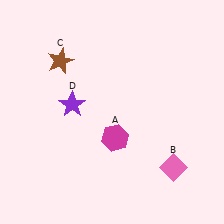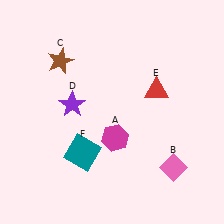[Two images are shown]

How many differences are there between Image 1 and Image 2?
There are 2 differences between the two images.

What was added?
A red triangle (E), a teal square (F) were added in Image 2.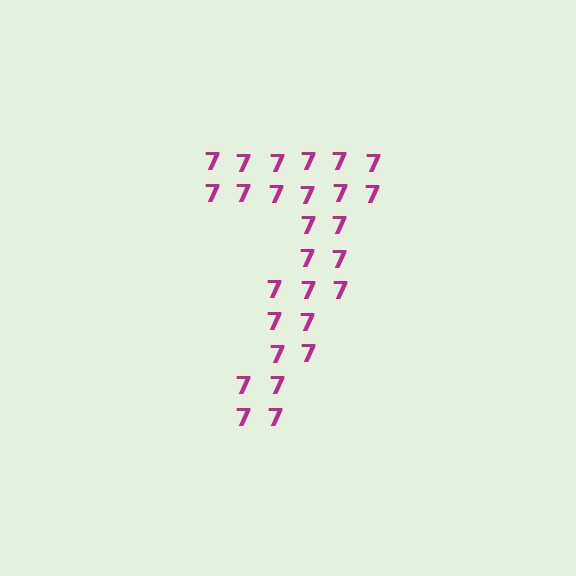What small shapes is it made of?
It is made of small digit 7's.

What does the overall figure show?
The overall figure shows the digit 7.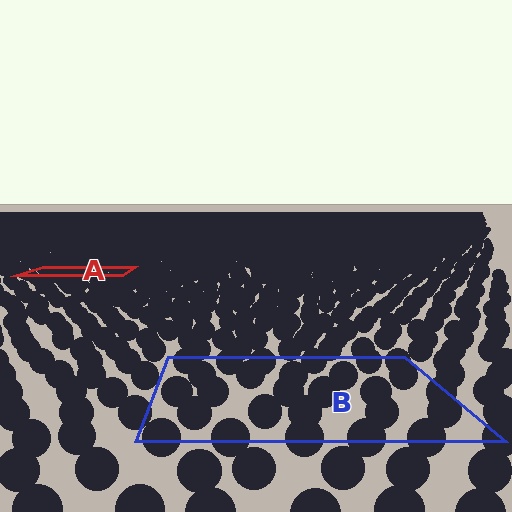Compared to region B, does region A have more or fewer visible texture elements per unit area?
Region A has more texture elements per unit area — they are packed more densely because it is farther away.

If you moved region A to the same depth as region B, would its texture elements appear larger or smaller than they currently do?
They would appear larger. At a closer depth, the same texture elements are projected at a bigger on-screen size.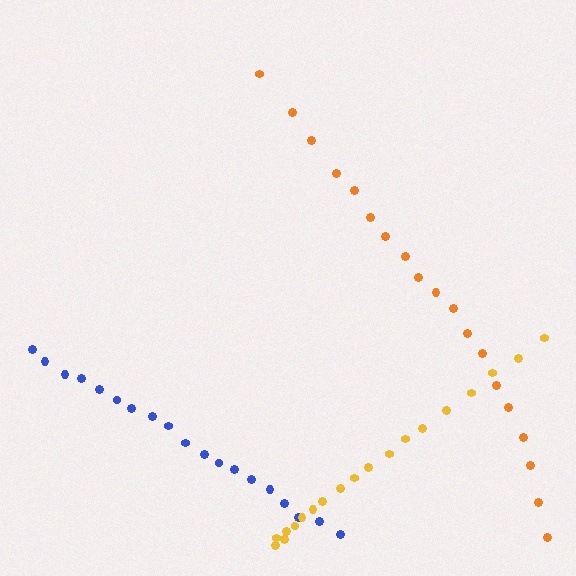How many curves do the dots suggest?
There are 3 distinct paths.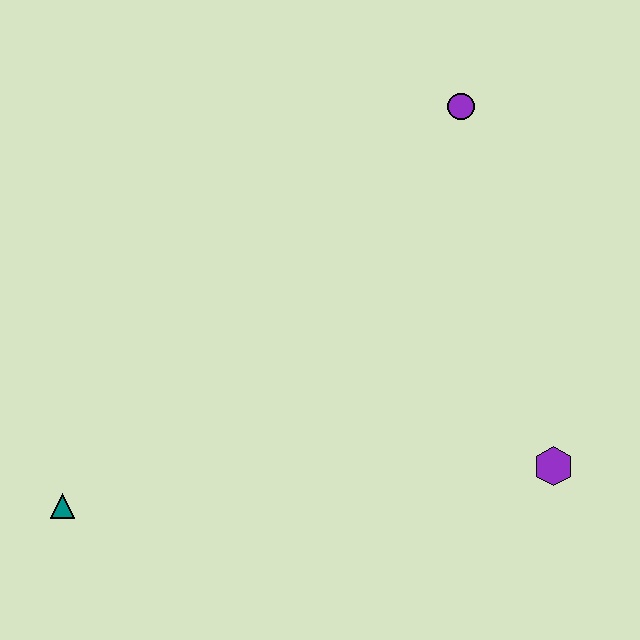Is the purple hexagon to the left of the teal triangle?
No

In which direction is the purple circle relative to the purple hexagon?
The purple circle is above the purple hexagon.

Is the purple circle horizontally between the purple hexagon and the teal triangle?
Yes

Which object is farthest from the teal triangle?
The purple circle is farthest from the teal triangle.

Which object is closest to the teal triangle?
The purple hexagon is closest to the teal triangle.